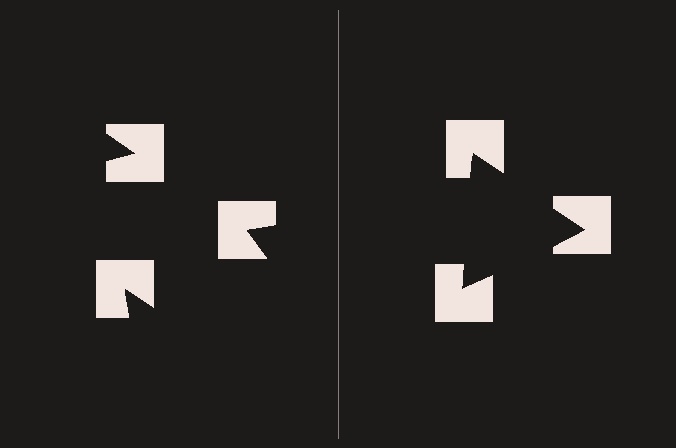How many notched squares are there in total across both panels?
6 — 3 on each side.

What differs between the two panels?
The notched squares are positioned identically on both sides; only the wedge orientations differ. On the right they align to a triangle; on the left they are misaligned.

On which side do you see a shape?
An illusory triangle appears on the right side. On the left side the wedge cuts are rotated, so no coherent shape forms.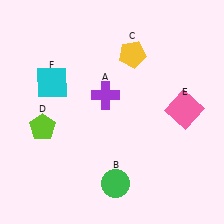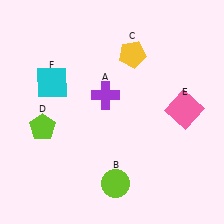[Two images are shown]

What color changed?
The circle (B) changed from green in Image 1 to lime in Image 2.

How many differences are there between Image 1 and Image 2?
There is 1 difference between the two images.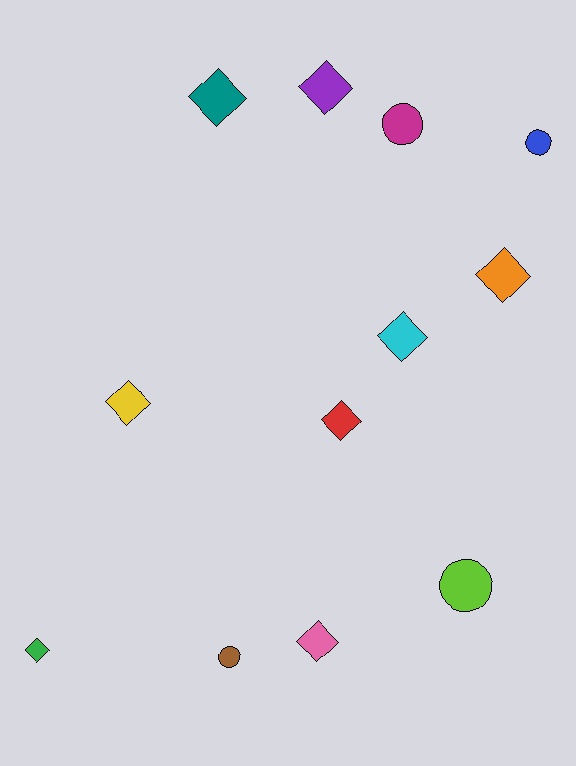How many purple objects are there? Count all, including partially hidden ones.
There is 1 purple object.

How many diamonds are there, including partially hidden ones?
There are 8 diamonds.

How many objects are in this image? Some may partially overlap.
There are 12 objects.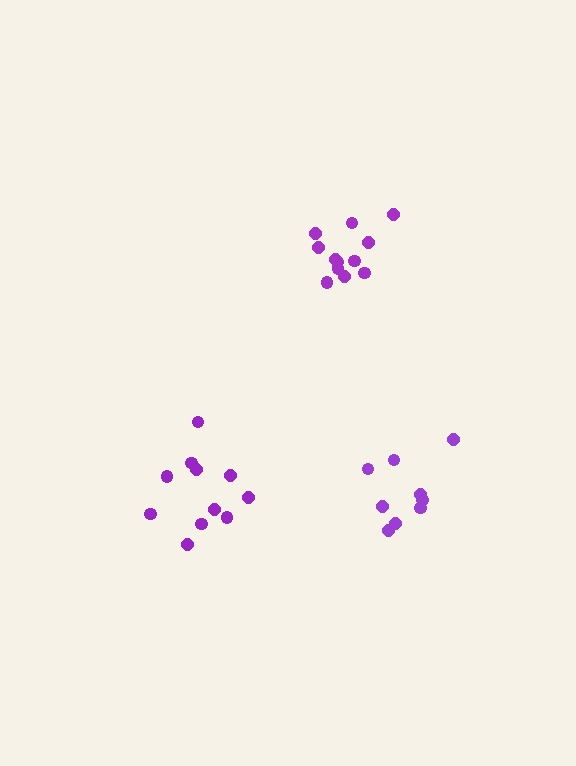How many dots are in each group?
Group 1: 12 dots, Group 2: 9 dots, Group 3: 11 dots (32 total).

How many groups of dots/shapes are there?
There are 3 groups.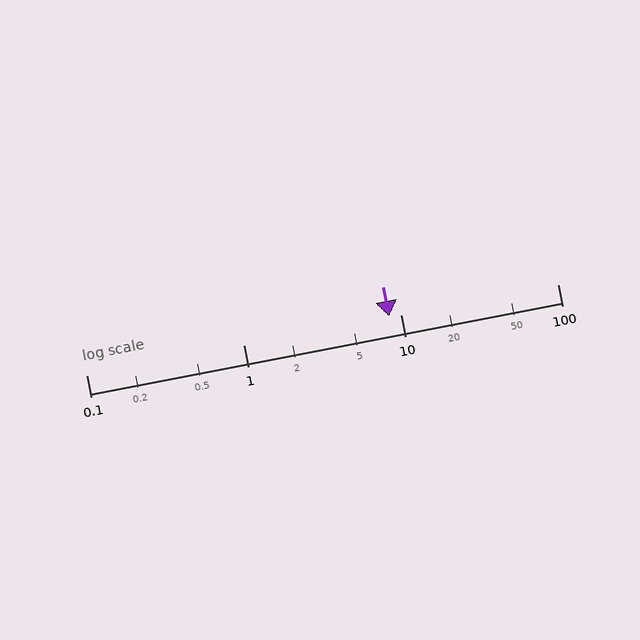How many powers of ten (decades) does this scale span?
The scale spans 3 decades, from 0.1 to 100.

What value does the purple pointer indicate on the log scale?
The pointer indicates approximately 8.5.